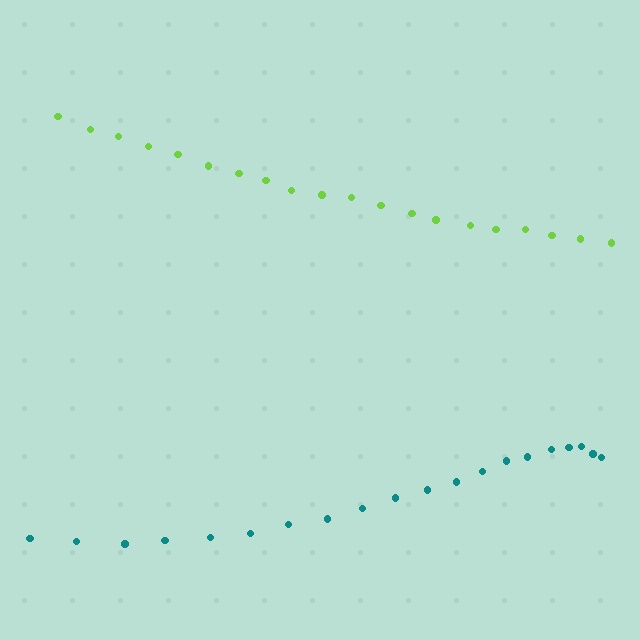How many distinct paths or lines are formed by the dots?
There are 2 distinct paths.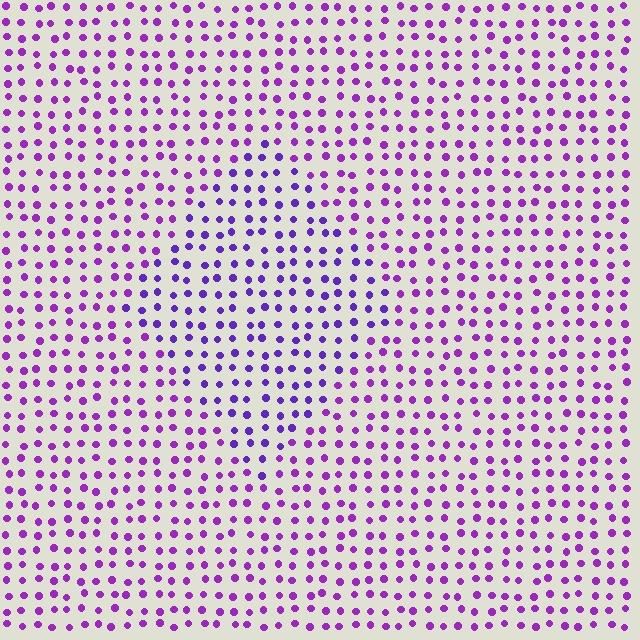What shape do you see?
I see a diamond.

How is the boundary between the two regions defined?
The boundary is defined purely by a slight shift in hue (about 24 degrees). Spacing, size, and orientation are identical on both sides.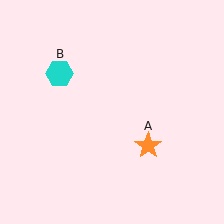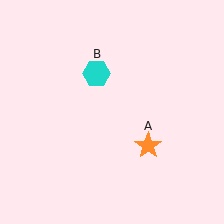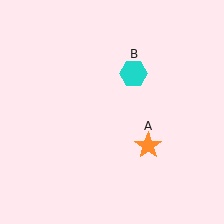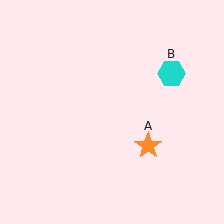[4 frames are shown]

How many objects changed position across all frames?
1 object changed position: cyan hexagon (object B).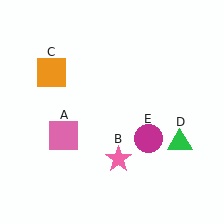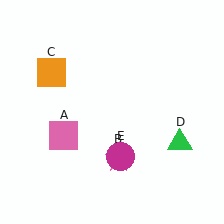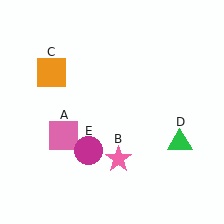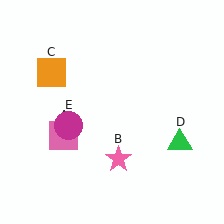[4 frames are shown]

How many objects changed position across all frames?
1 object changed position: magenta circle (object E).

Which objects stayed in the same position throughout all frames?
Pink square (object A) and pink star (object B) and orange square (object C) and green triangle (object D) remained stationary.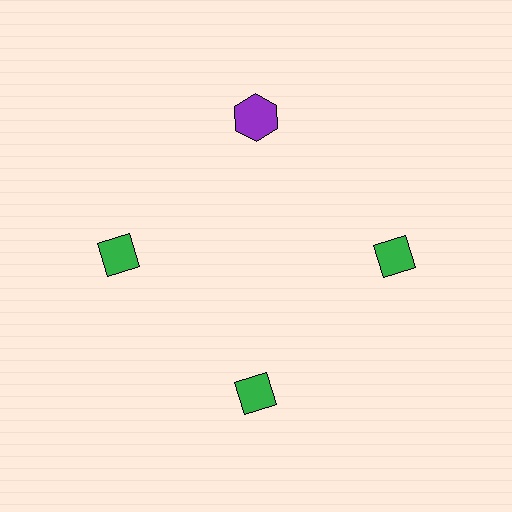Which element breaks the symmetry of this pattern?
The purple hexagon at roughly the 12 o'clock position breaks the symmetry. All other shapes are green diamonds.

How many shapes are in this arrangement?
There are 4 shapes arranged in a ring pattern.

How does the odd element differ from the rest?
It differs in both color (purple instead of green) and shape (hexagon instead of diamond).